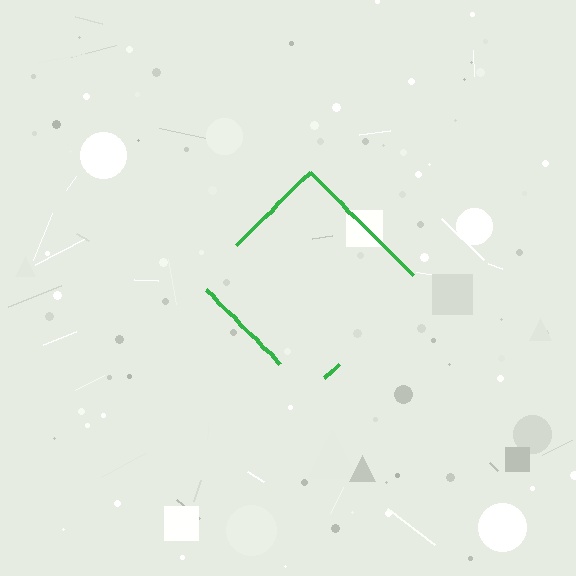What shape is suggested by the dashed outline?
The dashed outline suggests a diamond.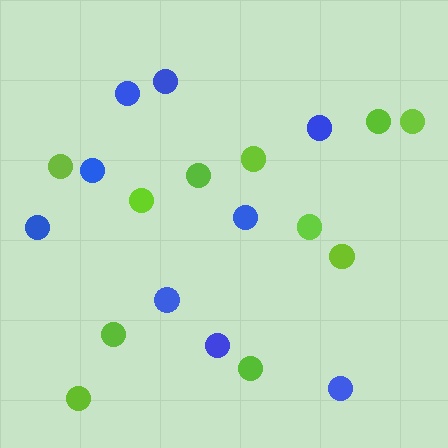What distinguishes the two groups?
There are 2 groups: one group of lime circles (11) and one group of blue circles (9).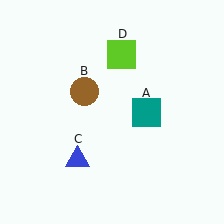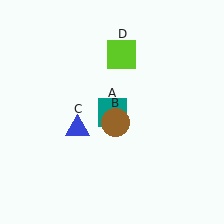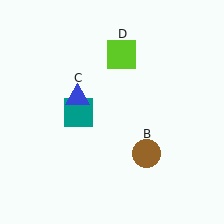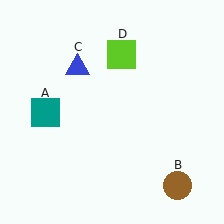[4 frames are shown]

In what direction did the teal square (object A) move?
The teal square (object A) moved left.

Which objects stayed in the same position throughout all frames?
Lime square (object D) remained stationary.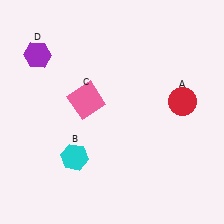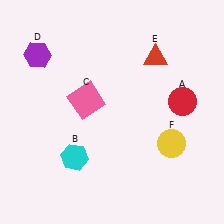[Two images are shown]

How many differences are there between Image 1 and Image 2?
There are 2 differences between the two images.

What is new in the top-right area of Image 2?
A red triangle (E) was added in the top-right area of Image 2.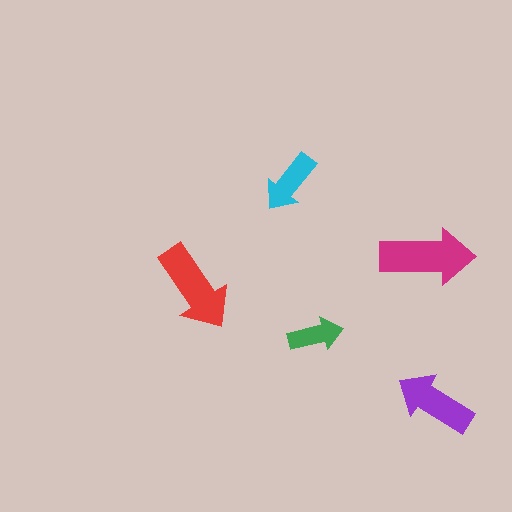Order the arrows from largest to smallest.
the magenta one, the red one, the purple one, the cyan one, the green one.